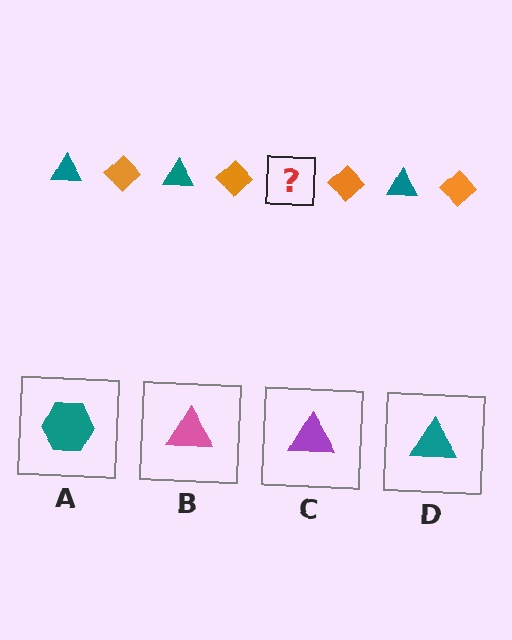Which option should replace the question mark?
Option D.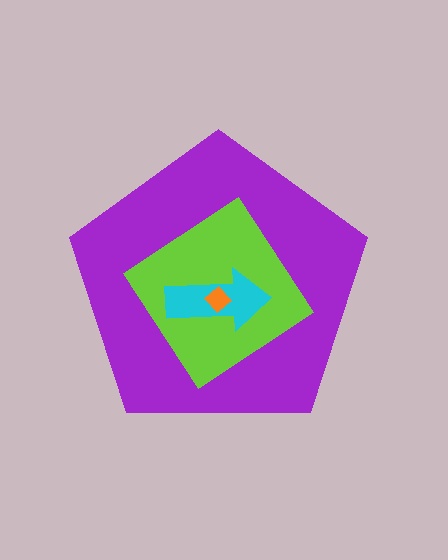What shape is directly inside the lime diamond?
The cyan arrow.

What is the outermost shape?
The purple pentagon.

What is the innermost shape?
The orange diamond.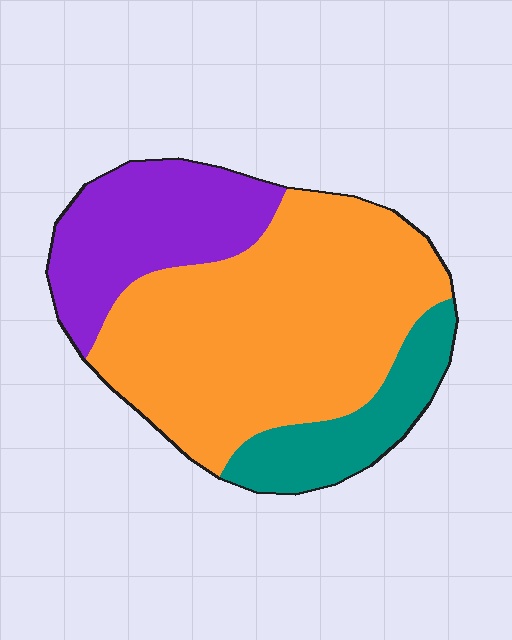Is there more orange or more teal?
Orange.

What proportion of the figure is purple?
Purple takes up about one quarter (1/4) of the figure.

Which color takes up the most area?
Orange, at roughly 60%.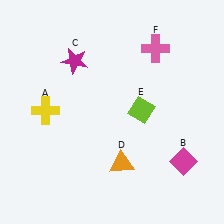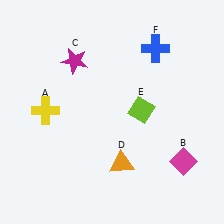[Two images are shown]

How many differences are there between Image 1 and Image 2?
There is 1 difference between the two images.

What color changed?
The cross (F) changed from pink in Image 1 to blue in Image 2.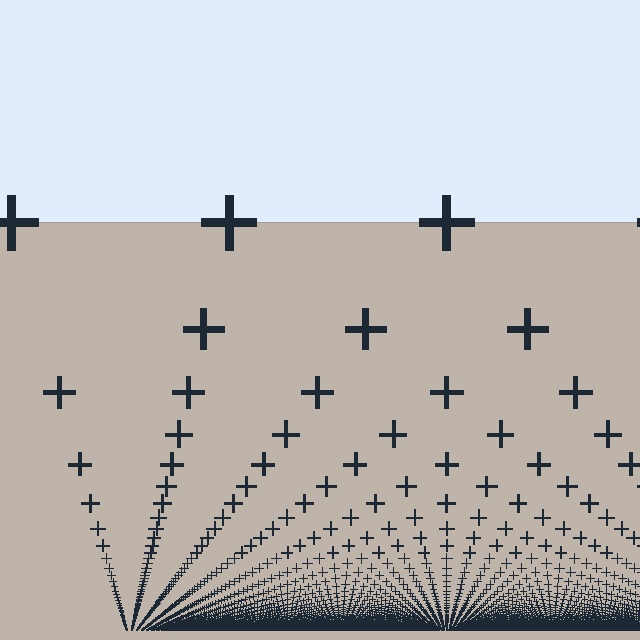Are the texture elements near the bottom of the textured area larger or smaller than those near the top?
Smaller. The gradient is inverted — elements near the bottom are smaller and denser.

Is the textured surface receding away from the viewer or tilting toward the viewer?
The surface appears to tilt toward the viewer. Texture elements get larger and sparser toward the top.